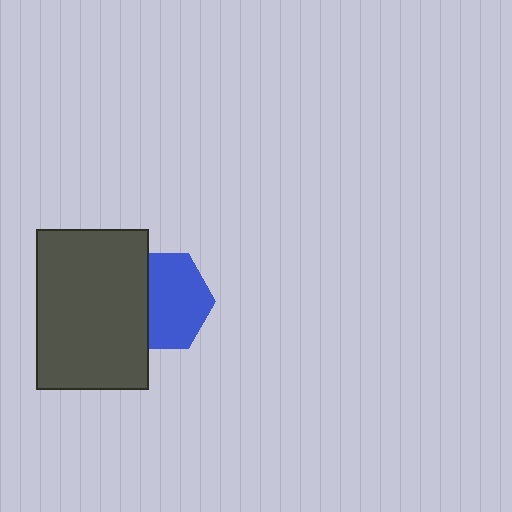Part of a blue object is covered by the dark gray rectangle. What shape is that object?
It is a hexagon.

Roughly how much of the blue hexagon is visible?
About half of it is visible (roughly 64%).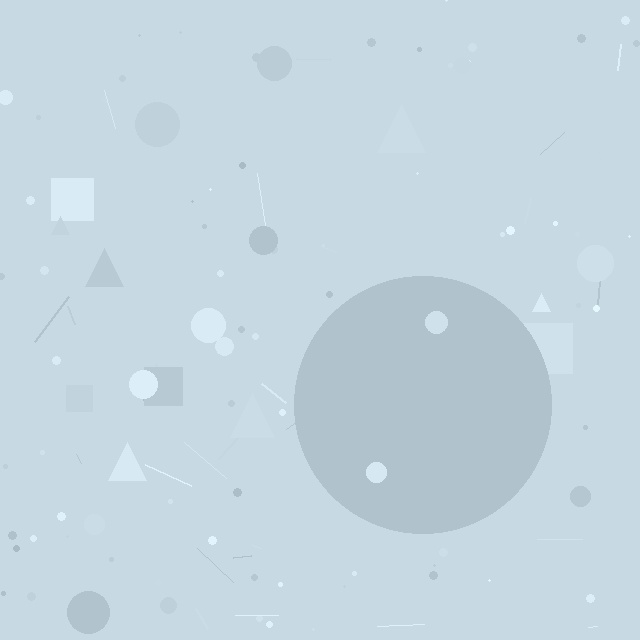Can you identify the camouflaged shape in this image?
The camouflaged shape is a circle.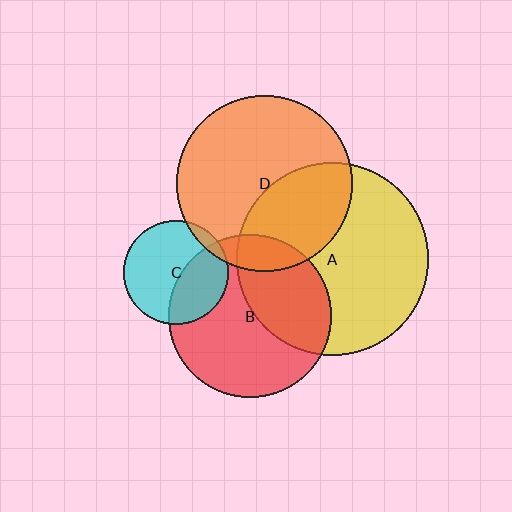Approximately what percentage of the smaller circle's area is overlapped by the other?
Approximately 35%.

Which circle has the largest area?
Circle A (yellow).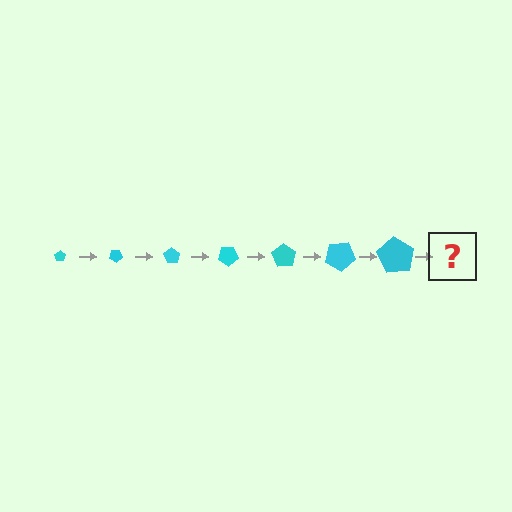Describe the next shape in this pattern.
It should be a pentagon, larger than the previous one and rotated 245 degrees from the start.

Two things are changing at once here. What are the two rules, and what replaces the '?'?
The two rules are that the pentagon grows larger each step and it rotates 35 degrees each step. The '?' should be a pentagon, larger than the previous one and rotated 245 degrees from the start.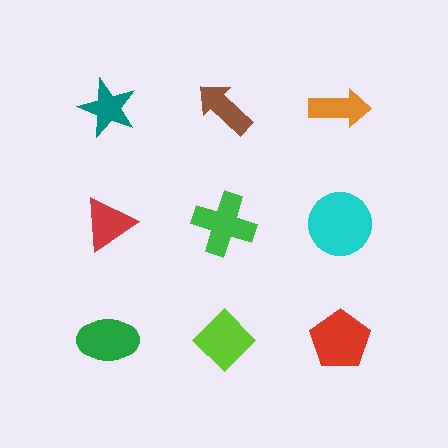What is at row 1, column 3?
An orange arrow.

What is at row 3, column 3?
A red pentagon.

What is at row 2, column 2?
A green cross.